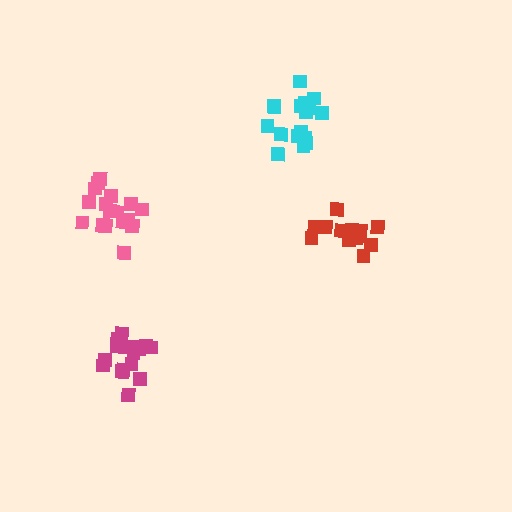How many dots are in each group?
Group 1: 13 dots, Group 2: 17 dots, Group 3: 16 dots, Group 4: 17 dots (63 total).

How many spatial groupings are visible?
There are 4 spatial groupings.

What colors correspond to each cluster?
The clusters are colored: red, cyan, magenta, pink.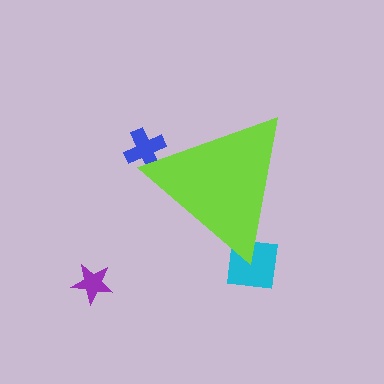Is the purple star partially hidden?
No, the purple star is fully visible.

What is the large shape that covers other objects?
A lime triangle.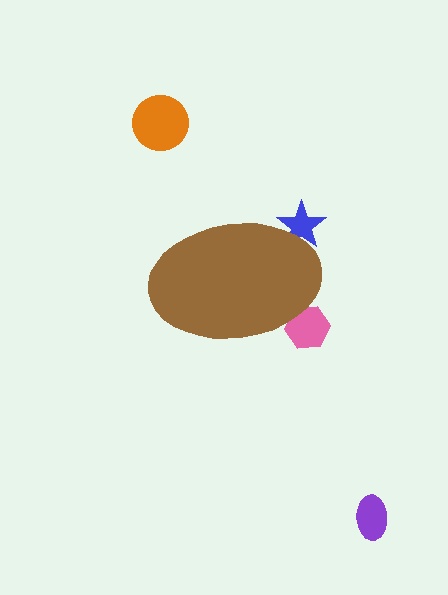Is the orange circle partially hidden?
No, the orange circle is fully visible.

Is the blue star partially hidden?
Yes, the blue star is partially hidden behind the brown ellipse.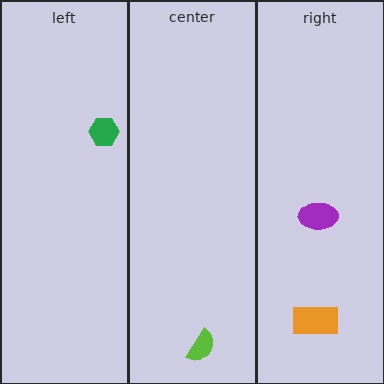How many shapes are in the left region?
1.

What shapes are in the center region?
The lime semicircle.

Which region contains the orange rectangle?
The right region.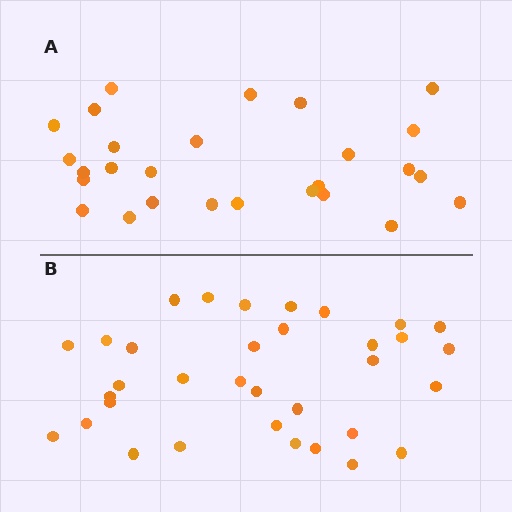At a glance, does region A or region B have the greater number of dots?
Region B (the bottom region) has more dots.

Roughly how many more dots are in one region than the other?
Region B has roughly 8 or so more dots than region A.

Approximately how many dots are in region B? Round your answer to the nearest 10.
About 30 dots. (The exact count is 34, which rounds to 30.)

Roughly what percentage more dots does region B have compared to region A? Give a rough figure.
About 25% more.